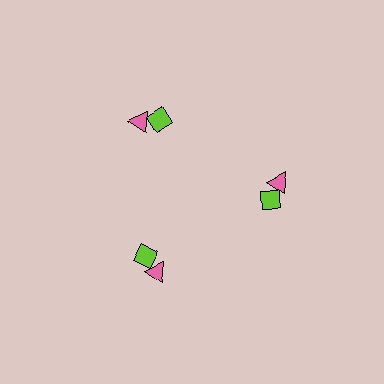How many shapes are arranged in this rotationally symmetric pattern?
There are 6 shapes, arranged in 3 groups of 2.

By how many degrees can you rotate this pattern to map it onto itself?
The pattern maps onto itself every 120 degrees of rotation.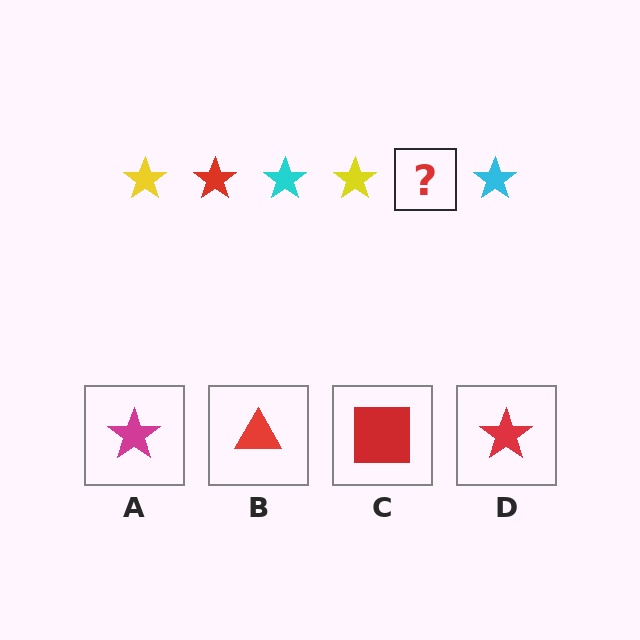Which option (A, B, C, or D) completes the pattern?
D.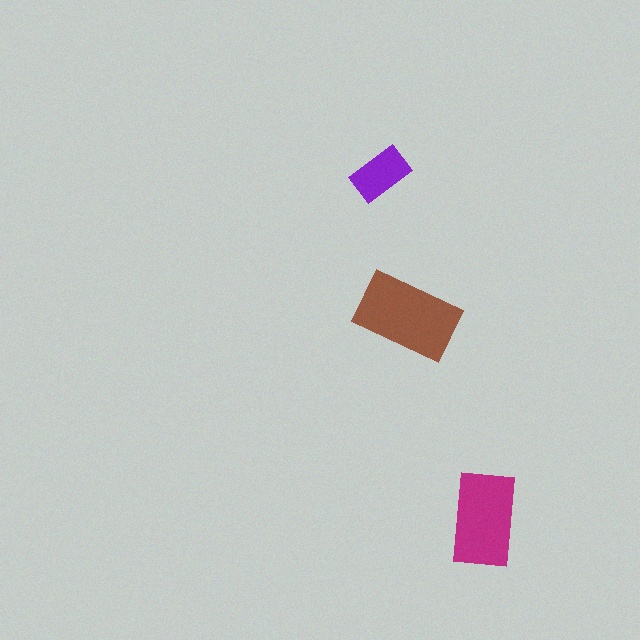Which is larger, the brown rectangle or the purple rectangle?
The brown one.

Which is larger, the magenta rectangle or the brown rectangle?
The brown one.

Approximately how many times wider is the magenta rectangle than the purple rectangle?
About 1.5 times wider.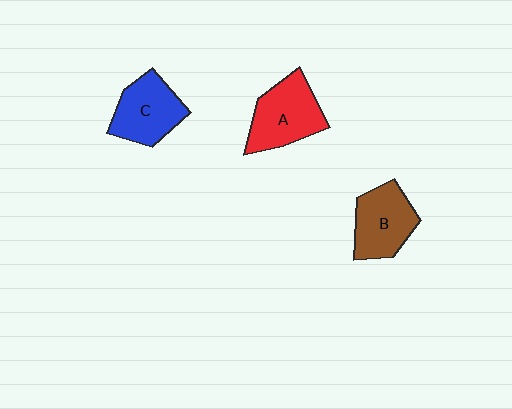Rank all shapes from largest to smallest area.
From largest to smallest: A (red), C (blue), B (brown).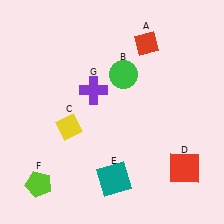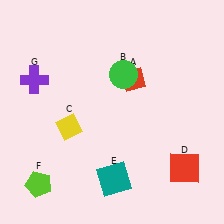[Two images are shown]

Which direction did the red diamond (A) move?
The red diamond (A) moved down.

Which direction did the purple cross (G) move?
The purple cross (G) moved left.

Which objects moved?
The objects that moved are: the red diamond (A), the purple cross (G).